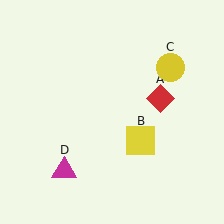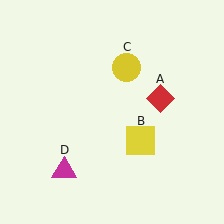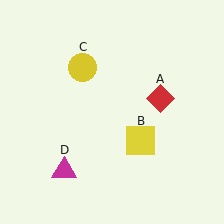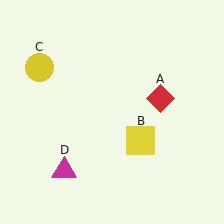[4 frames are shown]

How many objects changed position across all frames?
1 object changed position: yellow circle (object C).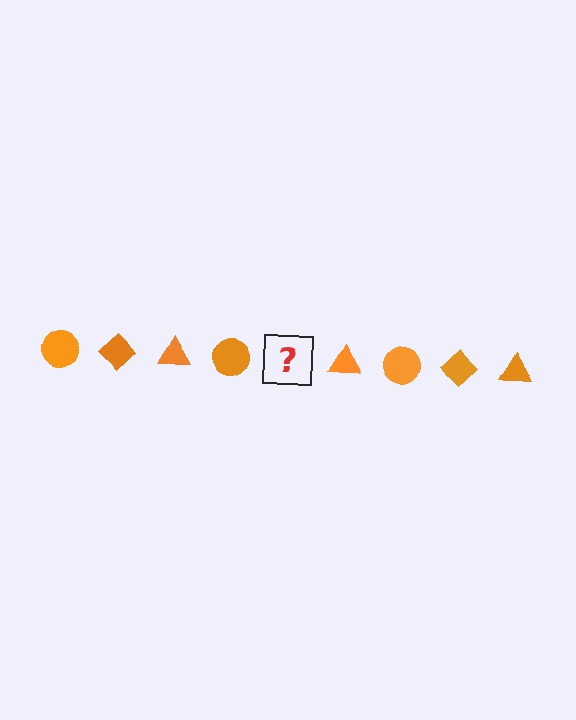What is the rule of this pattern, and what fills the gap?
The rule is that the pattern cycles through circle, diamond, triangle shapes in orange. The gap should be filled with an orange diamond.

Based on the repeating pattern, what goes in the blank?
The blank should be an orange diamond.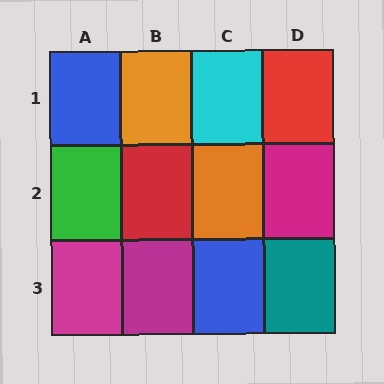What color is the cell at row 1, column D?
Red.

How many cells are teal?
1 cell is teal.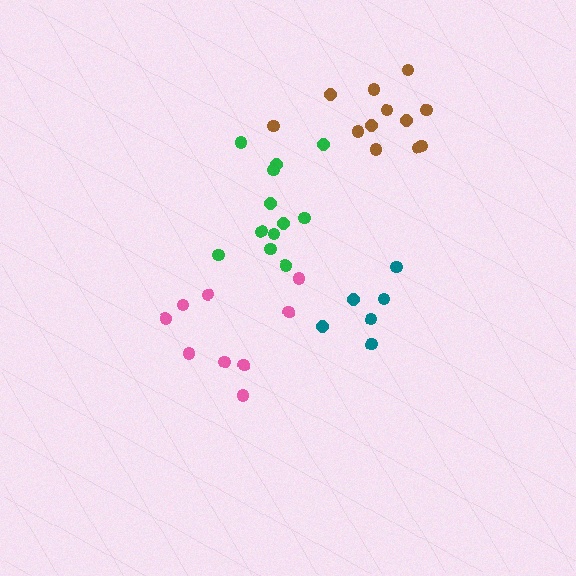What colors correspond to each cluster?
The clusters are colored: teal, pink, brown, green.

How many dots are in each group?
Group 1: 6 dots, Group 2: 9 dots, Group 3: 12 dots, Group 4: 12 dots (39 total).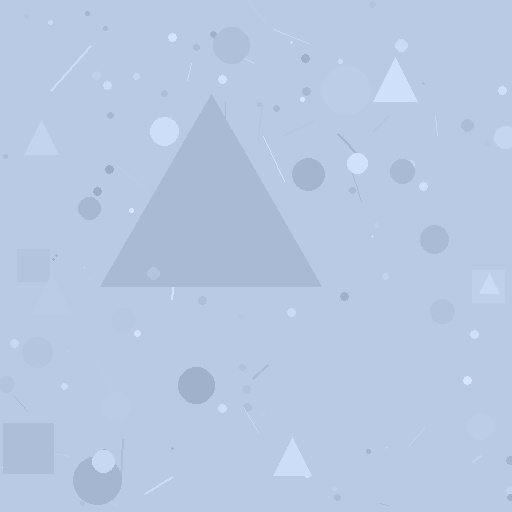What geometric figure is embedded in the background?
A triangle is embedded in the background.